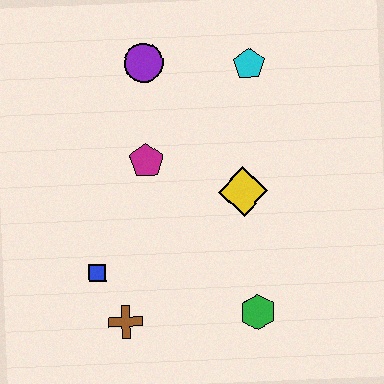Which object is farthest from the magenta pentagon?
The green hexagon is farthest from the magenta pentagon.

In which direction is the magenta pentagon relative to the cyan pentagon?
The magenta pentagon is to the left of the cyan pentagon.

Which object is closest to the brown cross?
The blue square is closest to the brown cross.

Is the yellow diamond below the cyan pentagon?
Yes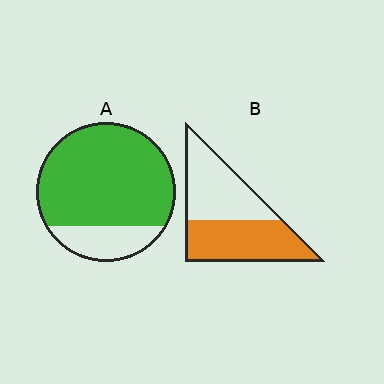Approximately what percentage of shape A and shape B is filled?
A is approximately 80% and B is approximately 50%.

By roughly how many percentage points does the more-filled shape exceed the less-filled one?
By roughly 30 percentage points (A over B).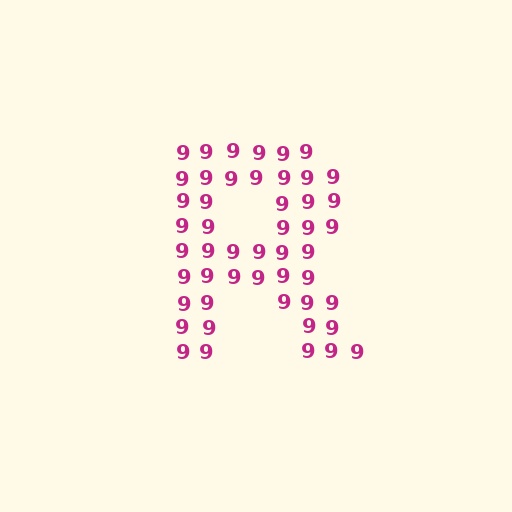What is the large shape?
The large shape is the letter R.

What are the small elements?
The small elements are digit 9's.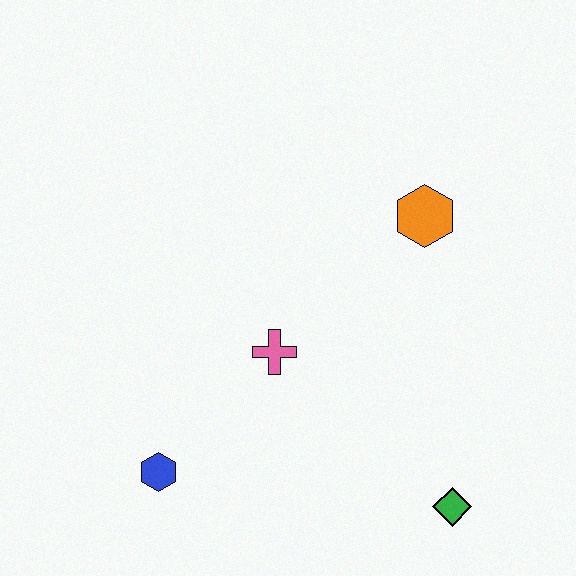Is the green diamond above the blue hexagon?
No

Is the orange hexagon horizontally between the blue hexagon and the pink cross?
No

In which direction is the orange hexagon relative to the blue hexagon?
The orange hexagon is to the right of the blue hexagon.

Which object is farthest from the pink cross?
The green diamond is farthest from the pink cross.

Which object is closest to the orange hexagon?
The pink cross is closest to the orange hexagon.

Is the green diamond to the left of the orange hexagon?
No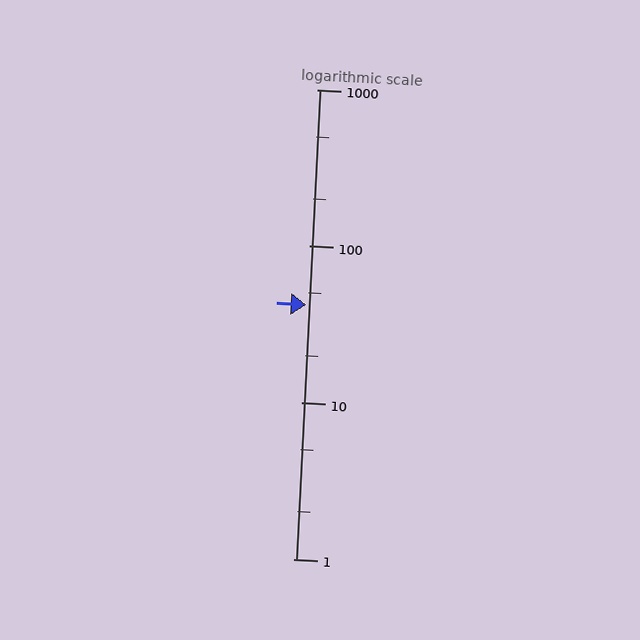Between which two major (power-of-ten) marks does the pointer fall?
The pointer is between 10 and 100.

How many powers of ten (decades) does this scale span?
The scale spans 3 decades, from 1 to 1000.